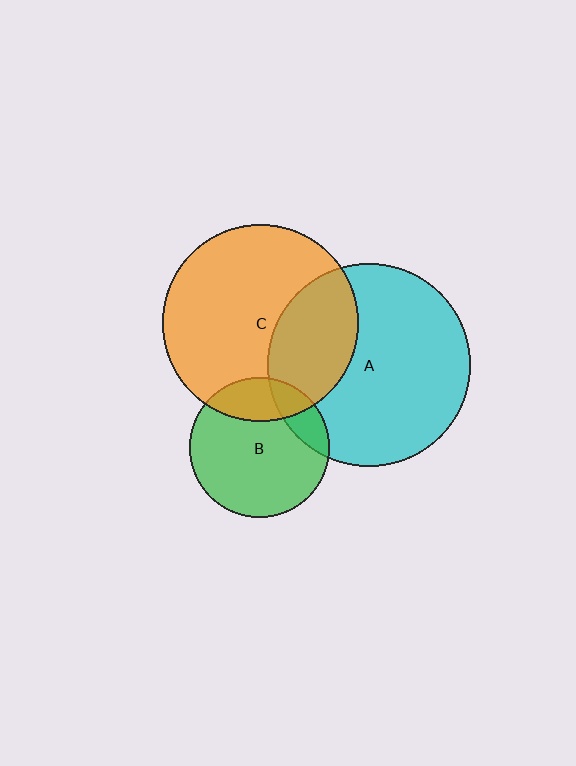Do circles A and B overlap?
Yes.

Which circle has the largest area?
Circle A (cyan).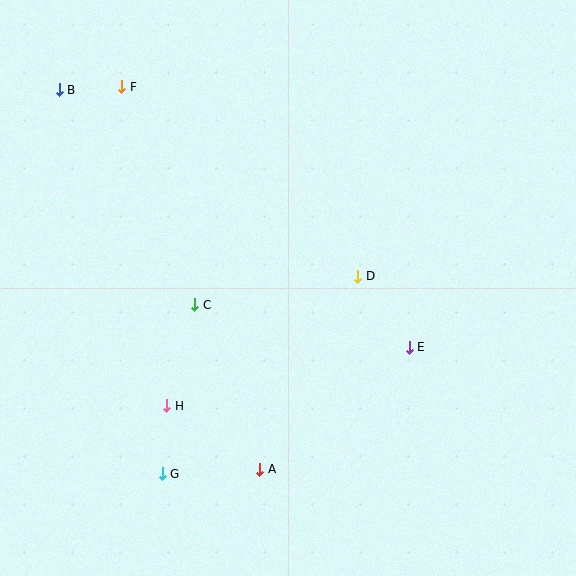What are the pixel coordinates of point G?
Point G is at (162, 474).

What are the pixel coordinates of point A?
Point A is at (260, 469).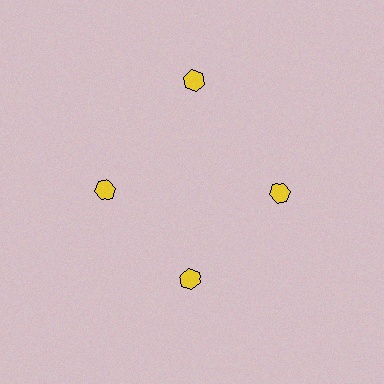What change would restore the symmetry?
The symmetry would be restored by moving it inward, back onto the ring so that all 4 hexagons sit at equal angles and equal distance from the center.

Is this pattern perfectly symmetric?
No. The 4 yellow hexagons are arranged in a ring, but one element near the 12 o'clock position is pushed outward from the center, breaking the 4-fold rotational symmetry.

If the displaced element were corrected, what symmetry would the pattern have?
It would have 4-fold rotational symmetry — the pattern would map onto itself every 90 degrees.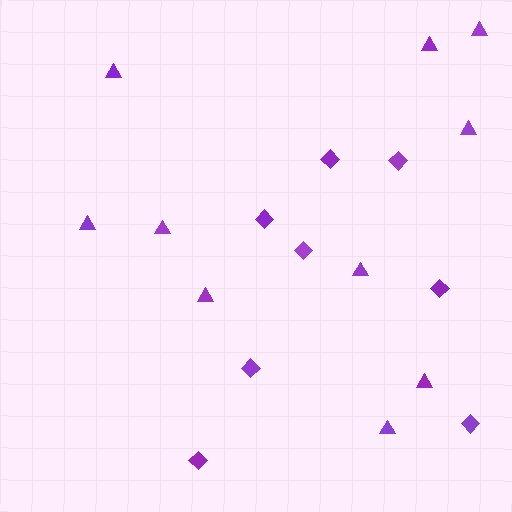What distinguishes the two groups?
There are 2 groups: one group of triangles (10) and one group of diamonds (8).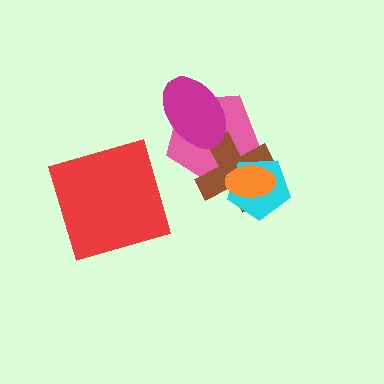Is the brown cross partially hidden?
Yes, it is partially covered by another shape.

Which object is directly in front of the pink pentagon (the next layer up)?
The brown cross is directly in front of the pink pentagon.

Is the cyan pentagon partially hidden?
Yes, it is partially covered by another shape.